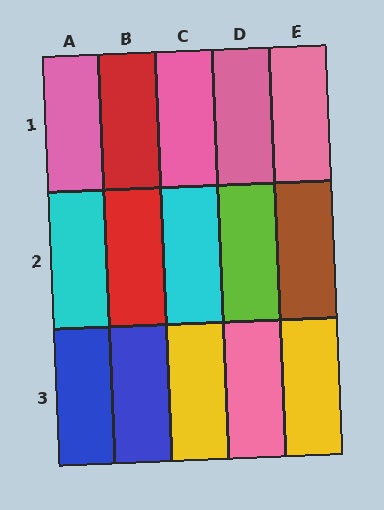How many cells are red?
2 cells are red.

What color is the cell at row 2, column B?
Red.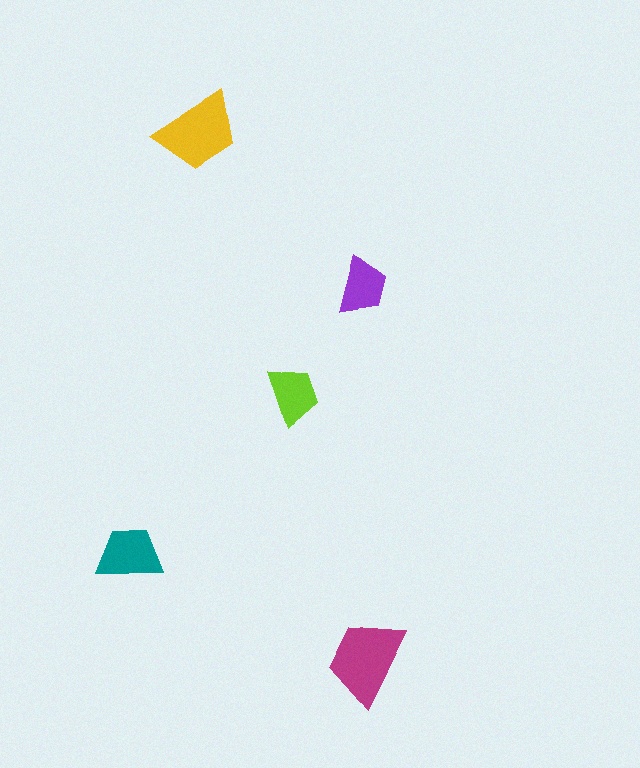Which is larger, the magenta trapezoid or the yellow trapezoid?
The magenta one.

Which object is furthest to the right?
The purple trapezoid is rightmost.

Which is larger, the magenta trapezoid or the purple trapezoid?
The magenta one.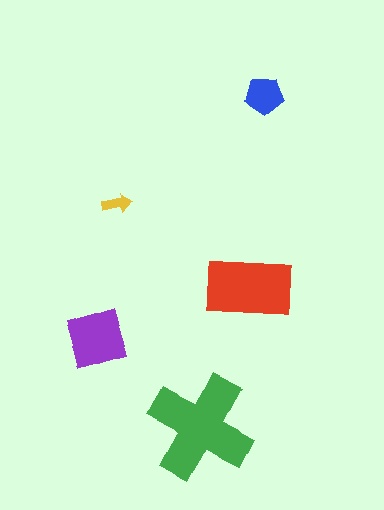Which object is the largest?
The green cross.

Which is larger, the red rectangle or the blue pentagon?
The red rectangle.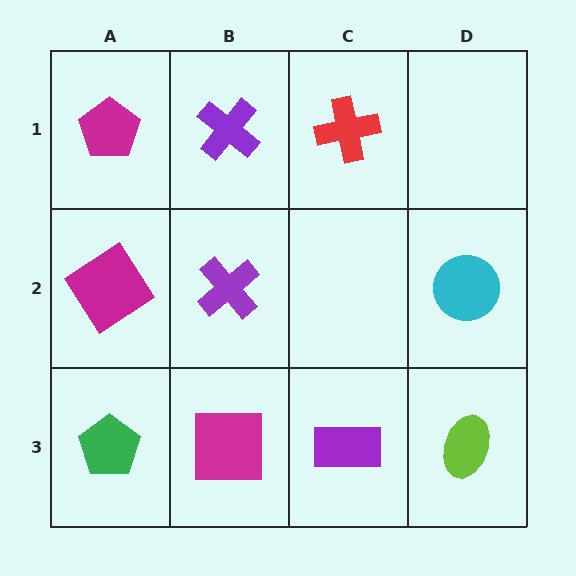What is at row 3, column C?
A purple rectangle.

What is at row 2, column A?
A magenta diamond.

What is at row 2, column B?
A purple cross.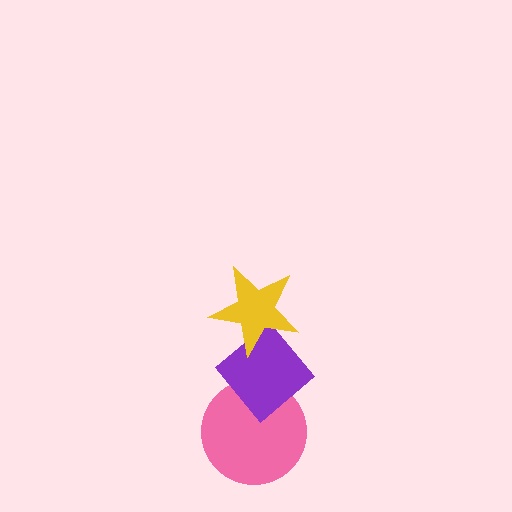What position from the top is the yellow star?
The yellow star is 1st from the top.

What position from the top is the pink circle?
The pink circle is 3rd from the top.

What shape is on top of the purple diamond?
The yellow star is on top of the purple diamond.